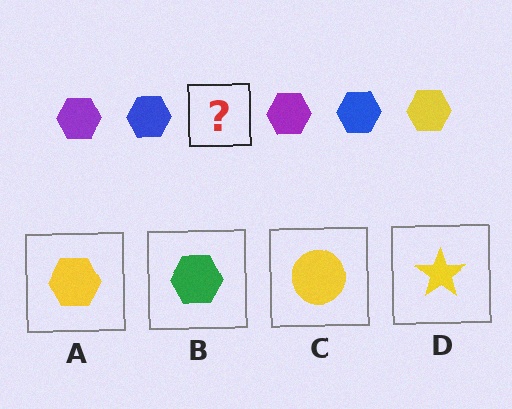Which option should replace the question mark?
Option A.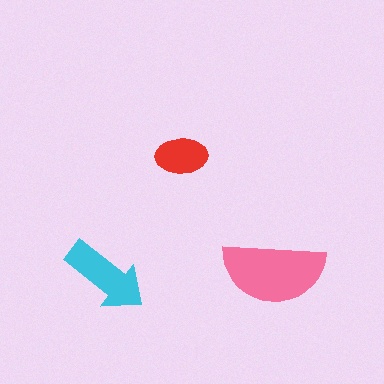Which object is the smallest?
The red ellipse.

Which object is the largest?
The pink semicircle.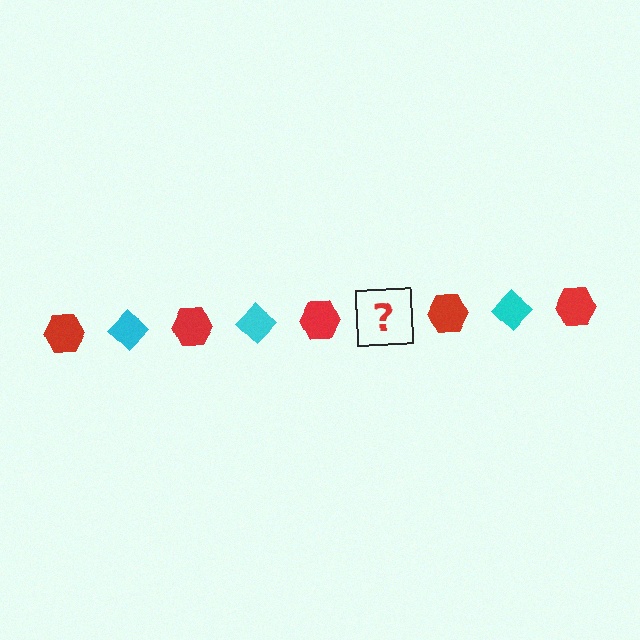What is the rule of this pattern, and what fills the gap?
The rule is that the pattern alternates between red hexagon and cyan diamond. The gap should be filled with a cyan diamond.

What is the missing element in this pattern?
The missing element is a cyan diamond.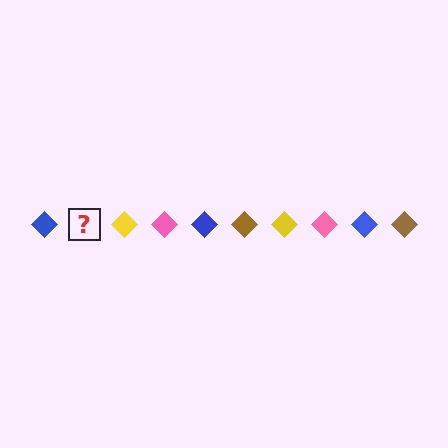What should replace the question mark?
The question mark should be replaced with a brown diamond.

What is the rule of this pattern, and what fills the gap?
The rule is that the pattern cycles through blue, brown, yellow, pink diamonds. The gap should be filled with a brown diamond.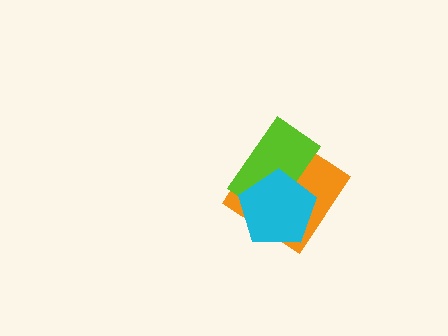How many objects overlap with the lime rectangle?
2 objects overlap with the lime rectangle.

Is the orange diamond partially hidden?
Yes, it is partially covered by another shape.